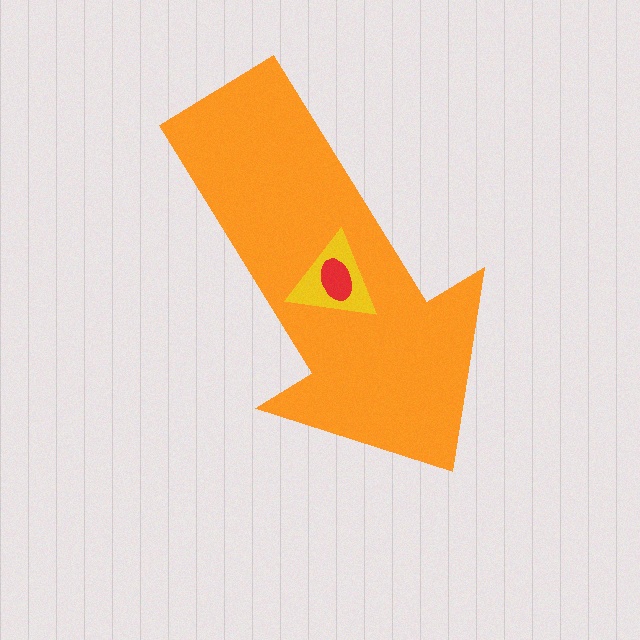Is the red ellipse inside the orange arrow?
Yes.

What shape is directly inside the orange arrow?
The yellow triangle.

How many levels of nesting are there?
3.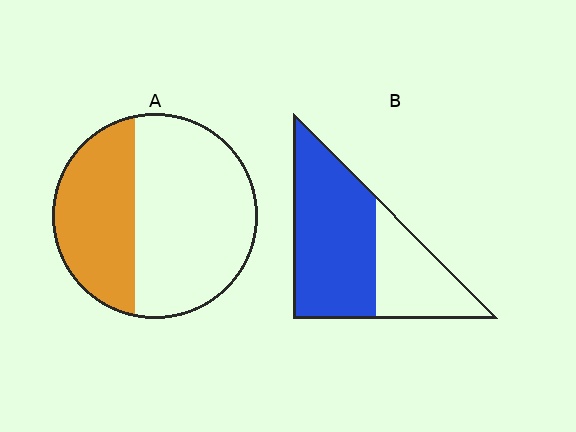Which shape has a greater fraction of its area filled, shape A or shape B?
Shape B.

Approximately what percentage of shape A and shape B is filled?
A is approximately 40% and B is approximately 65%.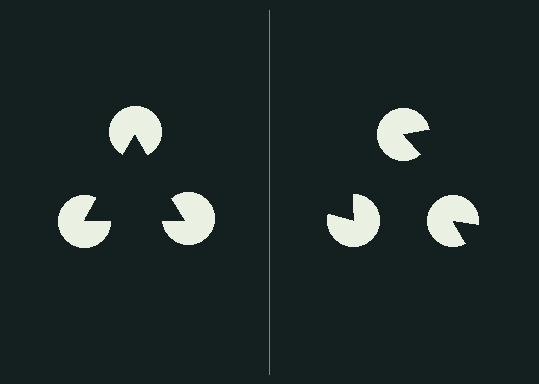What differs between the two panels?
The pac-man discs are positioned identically on both sides; only the wedge orientations differ. On the left they align to a triangle; on the right they are misaligned.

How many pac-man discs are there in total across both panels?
6 — 3 on each side.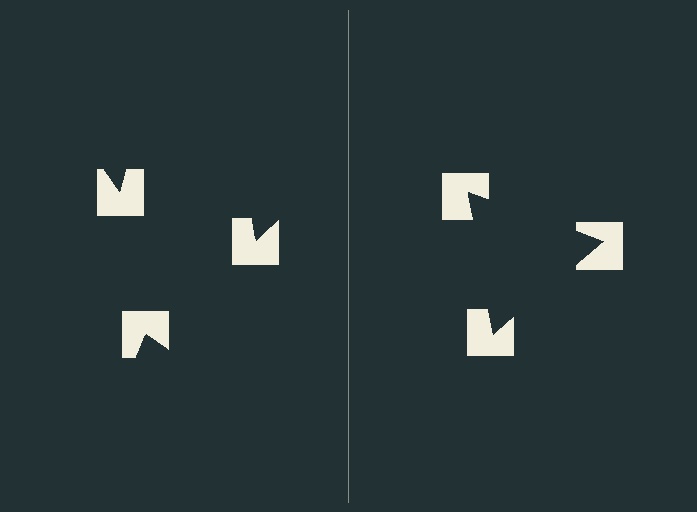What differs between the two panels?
The notched squares are positioned identically on both sides; only the wedge orientations differ. On the right they align to a triangle; on the left they are misaligned.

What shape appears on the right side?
An illusory triangle.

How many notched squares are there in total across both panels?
6 — 3 on each side.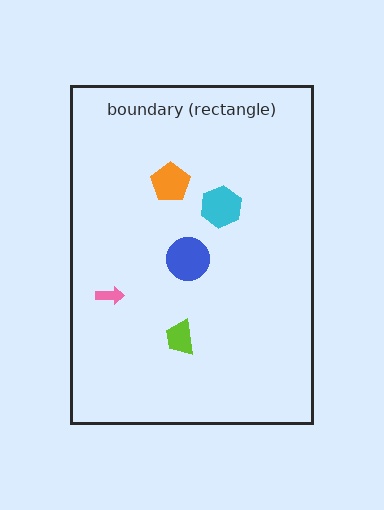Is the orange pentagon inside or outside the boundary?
Inside.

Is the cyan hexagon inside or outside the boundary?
Inside.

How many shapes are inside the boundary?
5 inside, 0 outside.